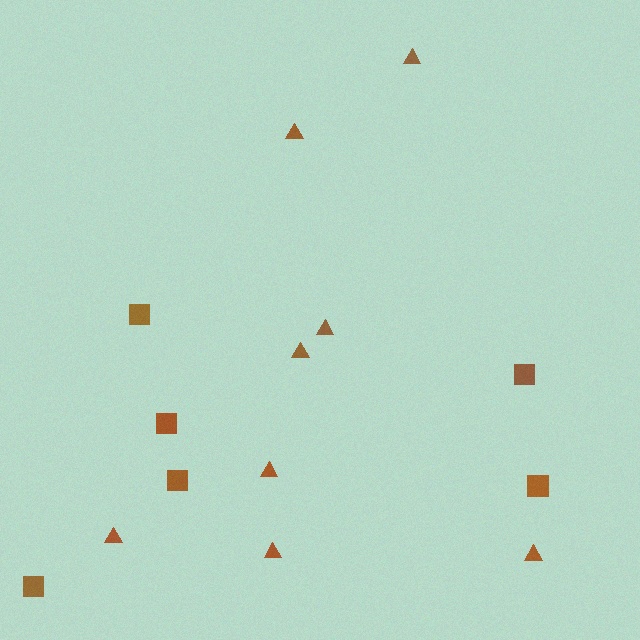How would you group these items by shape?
There are 2 groups: one group of squares (6) and one group of triangles (8).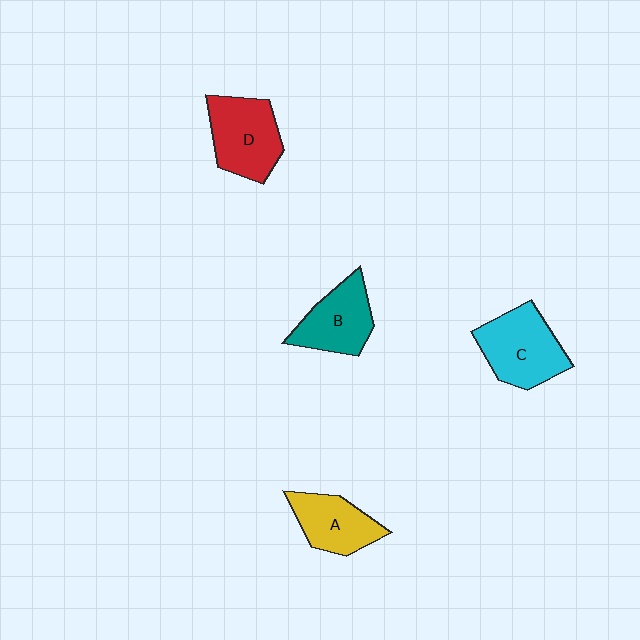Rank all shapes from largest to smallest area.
From largest to smallest: C (cyan), D (red), B (teal), A (yellow).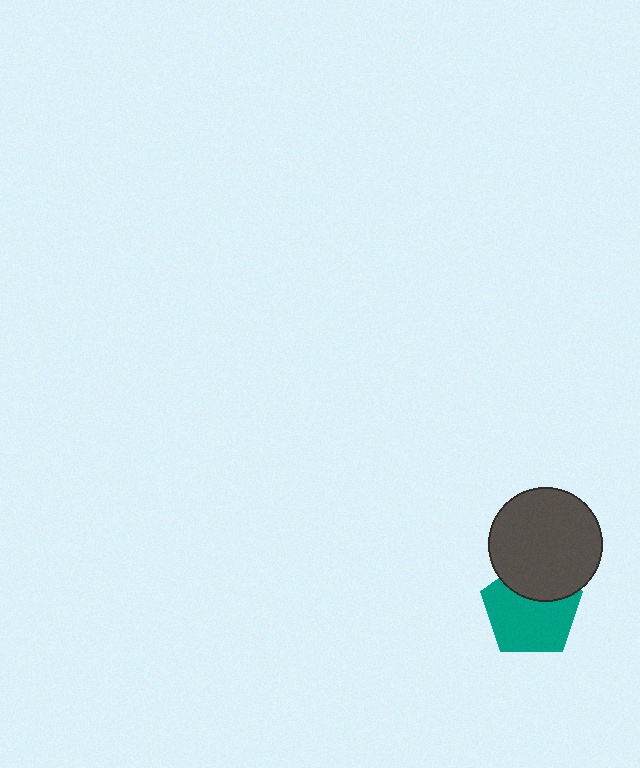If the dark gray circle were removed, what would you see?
You would see the complete teal pentagon.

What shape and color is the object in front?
The object in front is a dark gray circle.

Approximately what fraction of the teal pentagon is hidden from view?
Roughly 31% of the teal pentagon is hidden behind the dark gray circle.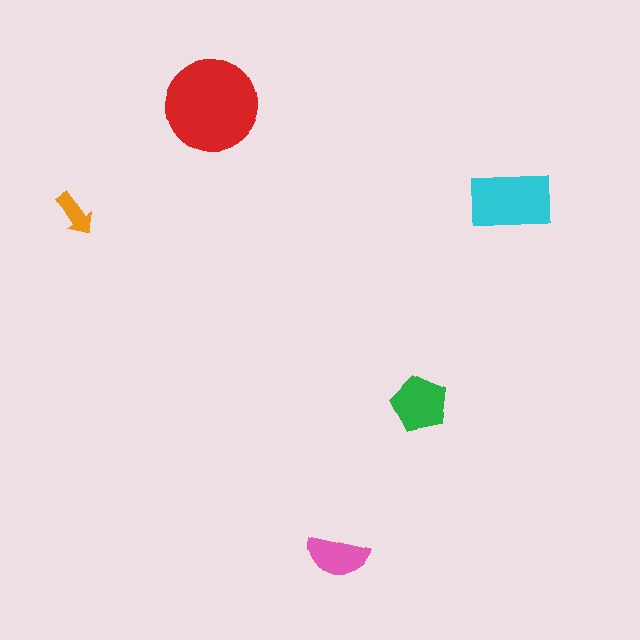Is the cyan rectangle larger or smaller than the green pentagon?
Larger.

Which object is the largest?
The red circle.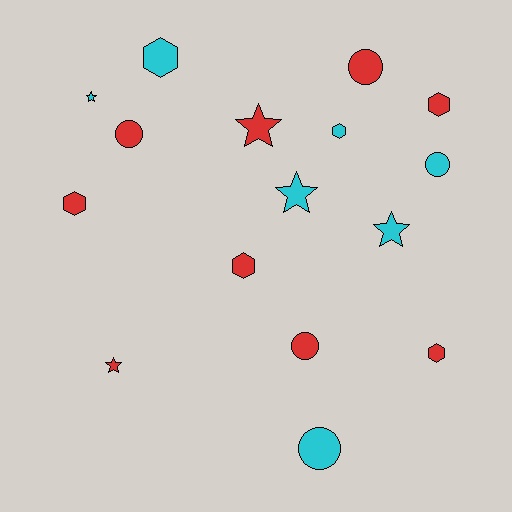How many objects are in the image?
There are 16 objects.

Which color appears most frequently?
Red, with 9 objects.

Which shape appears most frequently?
Hexagon, with 6 objects.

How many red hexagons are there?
There are 4 red hexagons.